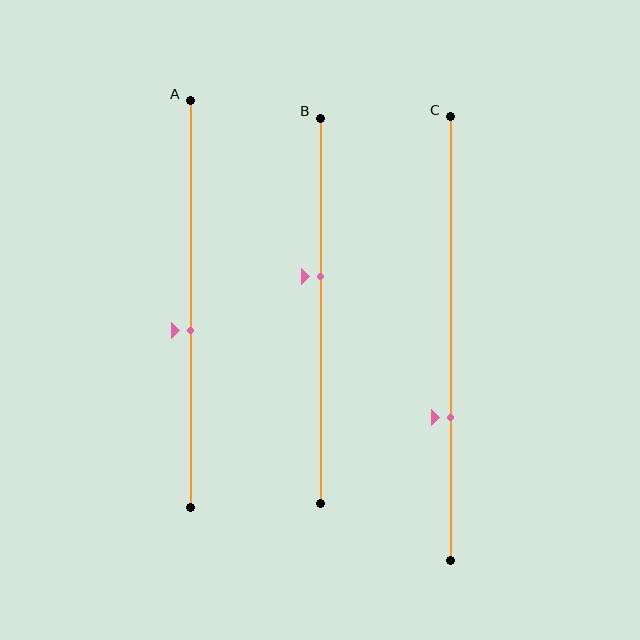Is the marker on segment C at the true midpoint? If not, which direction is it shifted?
No, the marker on segment C is shifted downward by about 18% of the segment length.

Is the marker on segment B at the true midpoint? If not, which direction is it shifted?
No, the marker on segment B is shifted upward by about 9% of the segment length.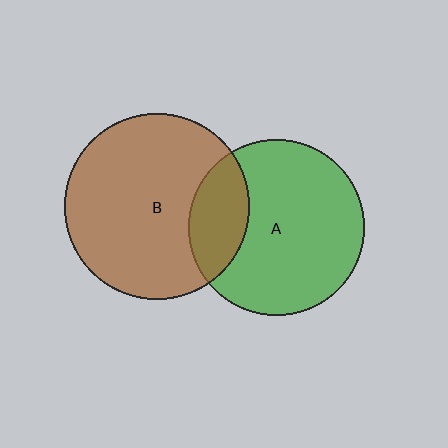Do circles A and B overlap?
Yes.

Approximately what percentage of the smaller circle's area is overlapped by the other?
Approximately 25%.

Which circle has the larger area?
Circle B (brown).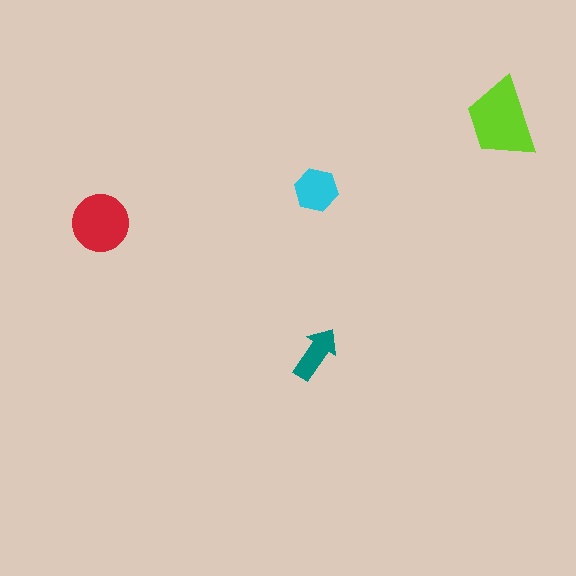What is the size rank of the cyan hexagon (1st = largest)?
3rd.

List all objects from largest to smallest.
The lime trapezoid, the red circle, the cyan hexagon, the teal arrow.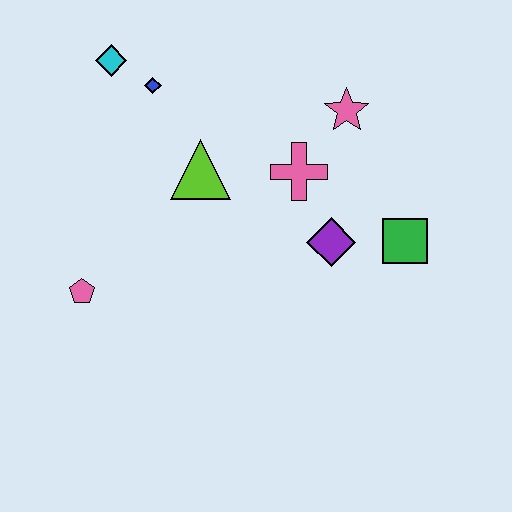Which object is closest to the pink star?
The pink cross is closest to the pink star.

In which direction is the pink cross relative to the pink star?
The pink cross is below the pink star.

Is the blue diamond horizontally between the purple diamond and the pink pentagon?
Yes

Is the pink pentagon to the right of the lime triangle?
No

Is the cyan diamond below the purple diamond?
No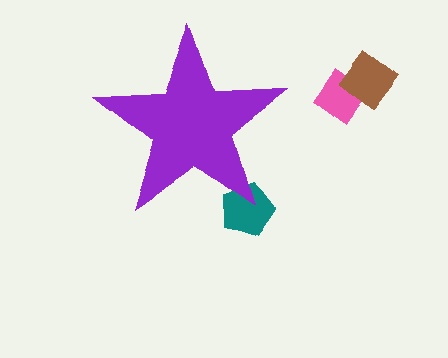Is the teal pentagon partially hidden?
Yes, the teal pentagon is partially hidden behind the purple star.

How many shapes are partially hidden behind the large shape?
1 shape is partially hidden.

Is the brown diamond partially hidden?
No, the brown diamond is fully visible.